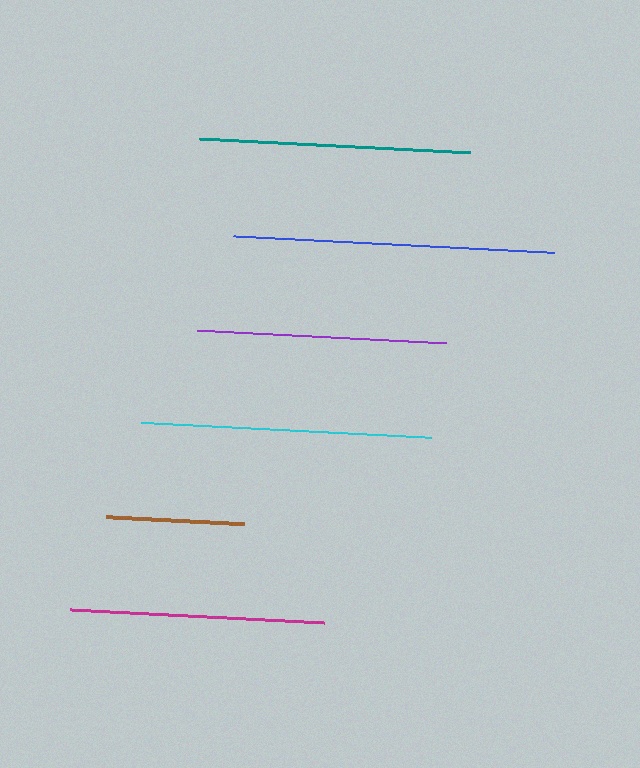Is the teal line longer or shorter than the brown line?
The teal line is longer than the brown line.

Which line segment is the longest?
The blue line is the longest at approximately 320 pixels.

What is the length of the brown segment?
The brown segment is approximately 138 pixels long.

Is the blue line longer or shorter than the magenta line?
The blue line is longer than the magenta line.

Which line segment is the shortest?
The brown line is the shortest at approximately 138 pixels.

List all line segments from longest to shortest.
From longest to shortest: blue, cyan, teal, magenta, purple, brown.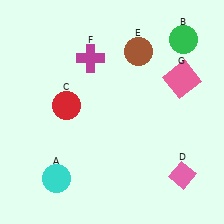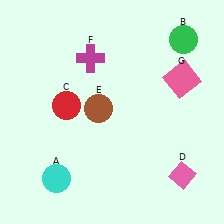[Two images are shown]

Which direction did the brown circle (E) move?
The brown circle (E) moved down.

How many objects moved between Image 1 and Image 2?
1 object moved between the two images.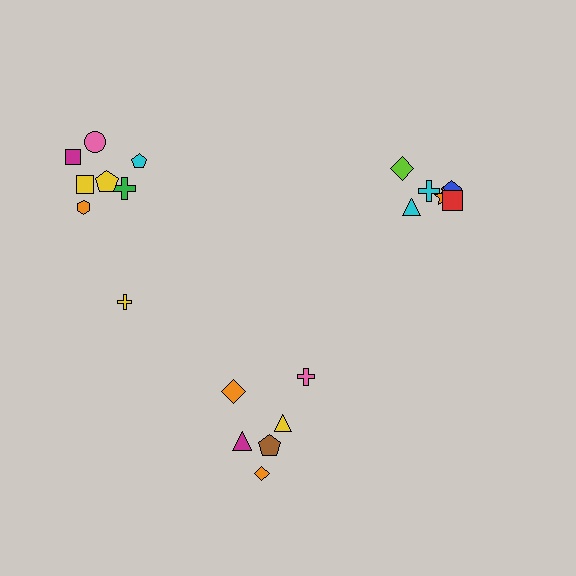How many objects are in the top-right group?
There are 6 objects.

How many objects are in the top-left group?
There are 8 objects.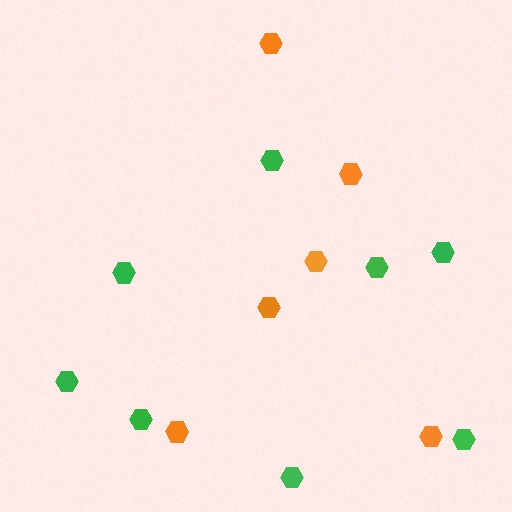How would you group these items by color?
There are 2 groups: one group of green hexagons (8) and one group of orange hexagons (6).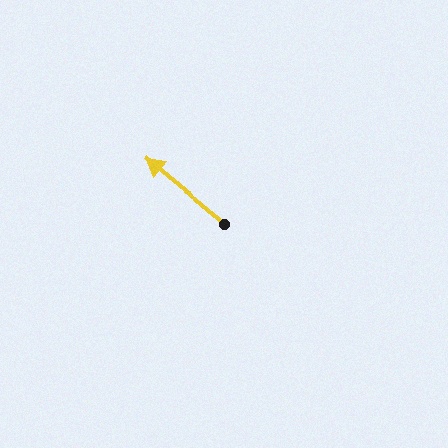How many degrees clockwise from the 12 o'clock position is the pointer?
Approximately 310 degrees.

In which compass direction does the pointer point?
Northwest.